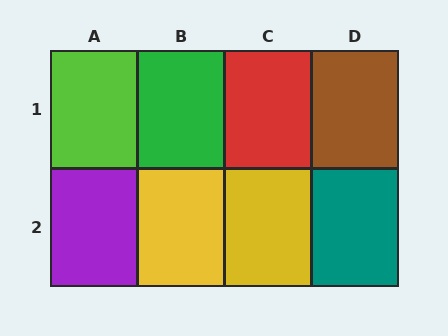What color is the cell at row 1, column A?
Lime.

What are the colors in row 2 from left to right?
Purple, yellow, yellow, teal.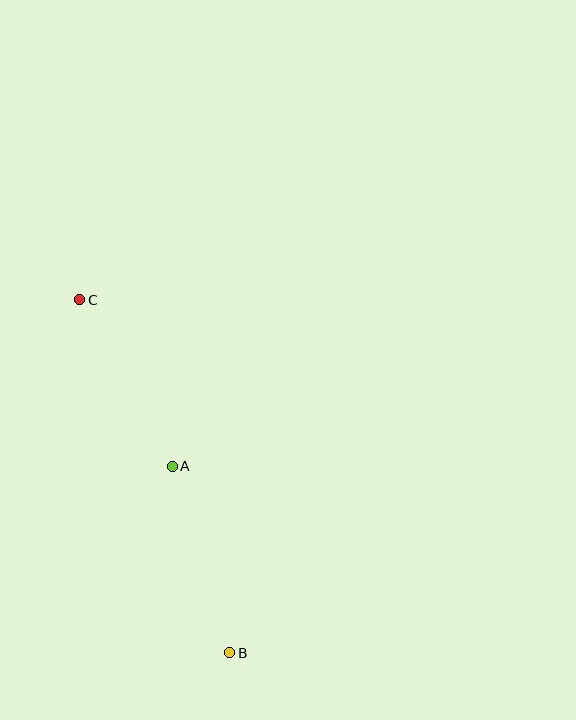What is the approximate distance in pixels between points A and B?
The distance between A and B is approximately 195 pixels.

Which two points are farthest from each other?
Points B and C are farthest from each other.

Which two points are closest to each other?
Points A and C are closest to each other.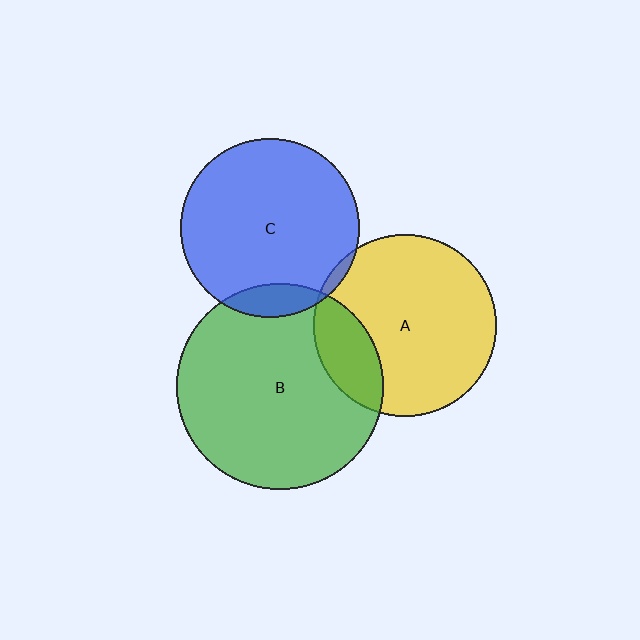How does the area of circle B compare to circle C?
Approximately 1.3 times.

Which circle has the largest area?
Circle B (green).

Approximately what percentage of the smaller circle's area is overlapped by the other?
Approximately 10%.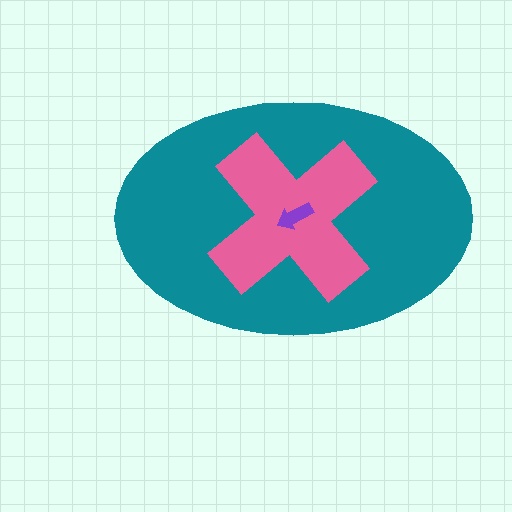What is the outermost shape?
The teal ellipse.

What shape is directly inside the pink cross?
The purple arrow.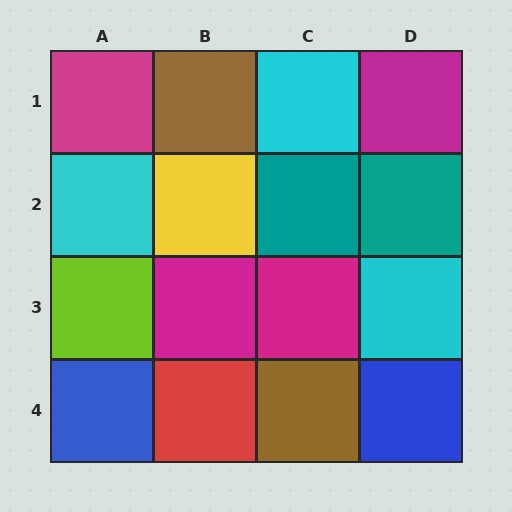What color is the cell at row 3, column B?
Magenta.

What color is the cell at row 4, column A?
Blue.